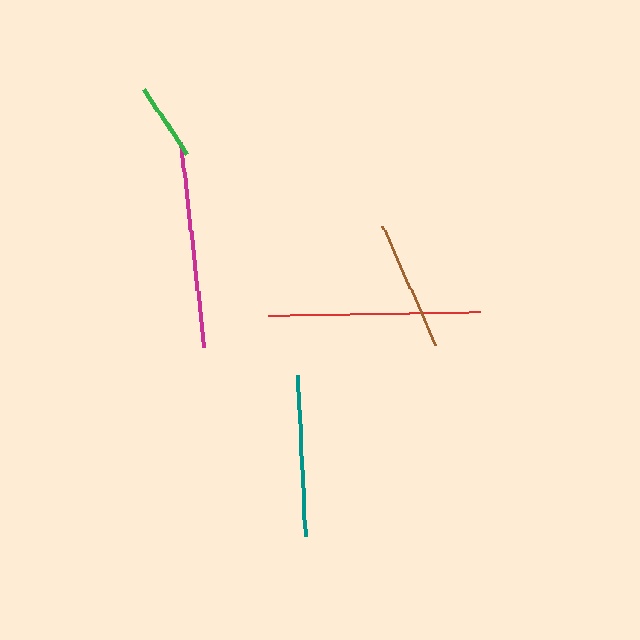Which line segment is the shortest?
The green line is the shortest at approximately 78 pixels.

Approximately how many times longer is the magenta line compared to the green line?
The magenta line is approximately 2.6 times the length of the green line.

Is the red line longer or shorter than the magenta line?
The red line is longer than the magenta line.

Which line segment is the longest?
The red line is the longest at approximately 212 pixels.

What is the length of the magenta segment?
The magenta segment is approximately 206 pixels long.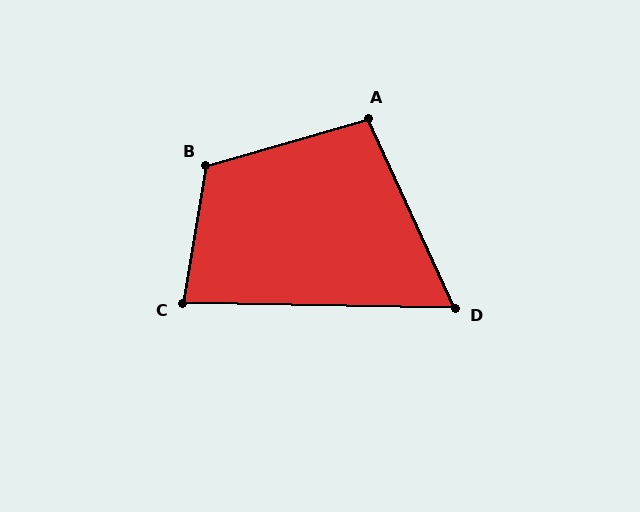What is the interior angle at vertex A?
Approximately 99 degrees (obtuse).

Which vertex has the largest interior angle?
B, at approximately 116 degrees.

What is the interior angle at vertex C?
Approximately 81 degrees (acute).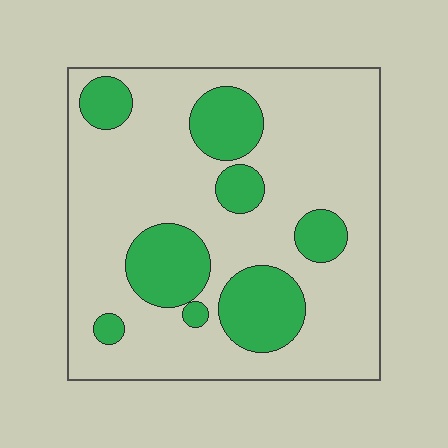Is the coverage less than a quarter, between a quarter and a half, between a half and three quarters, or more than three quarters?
Less than a quarter.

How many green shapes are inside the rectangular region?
8.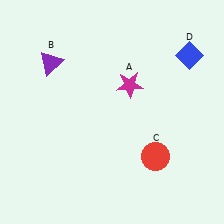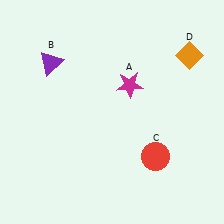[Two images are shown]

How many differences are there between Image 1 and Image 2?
There is 1 difference between the two images.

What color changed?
The diamond (D) changed from blue in Image 1 to orange in Image 2.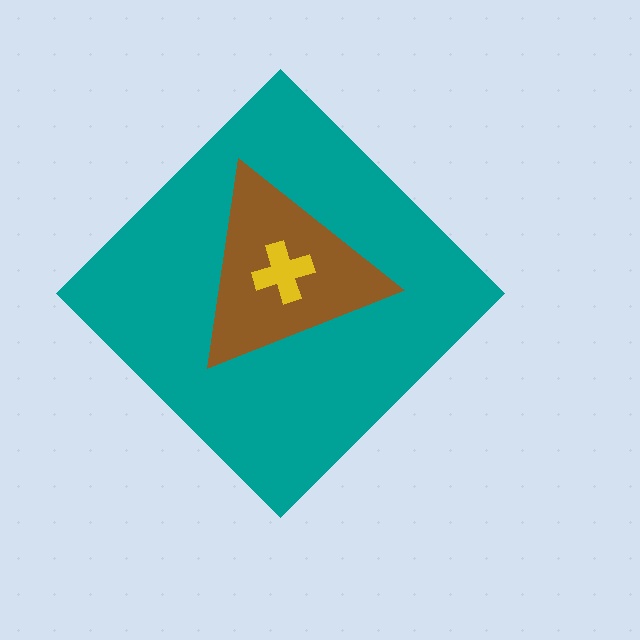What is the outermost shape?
The teal diamond.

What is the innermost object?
The yellow cross.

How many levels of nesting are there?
3.